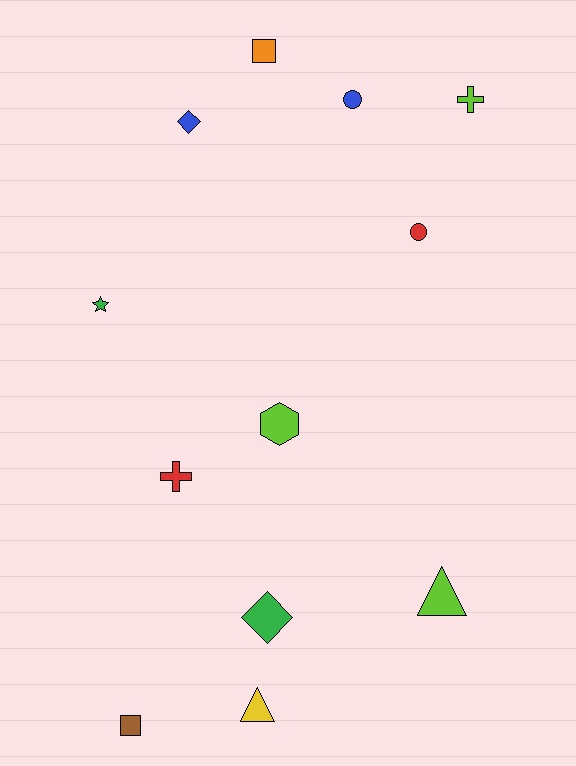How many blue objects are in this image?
There are 2 blue objects.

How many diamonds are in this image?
There are 2 diamonds.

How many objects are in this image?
There are 12 objects.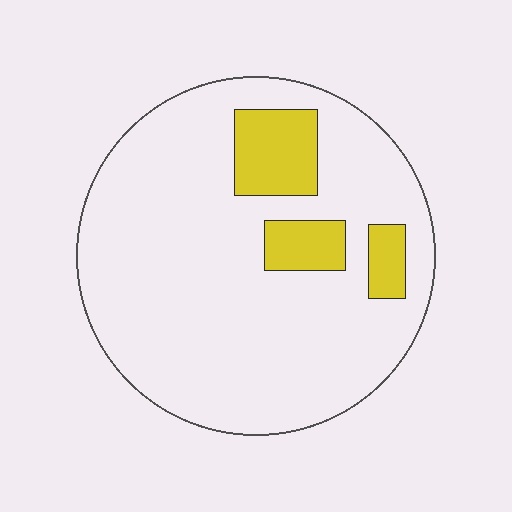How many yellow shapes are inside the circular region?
3.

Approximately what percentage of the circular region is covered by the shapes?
Approximately 15%.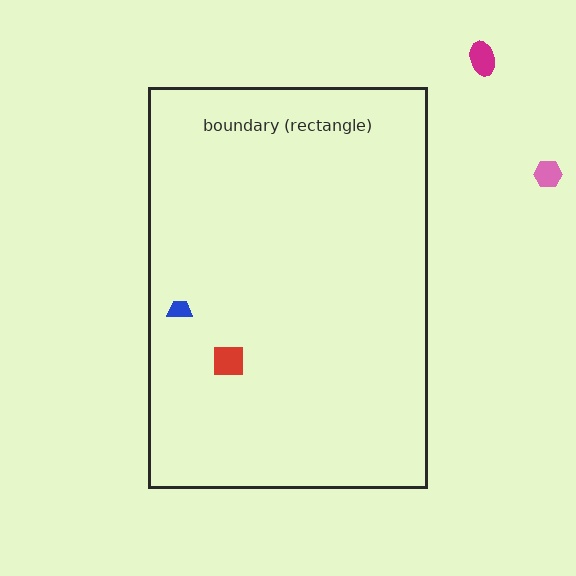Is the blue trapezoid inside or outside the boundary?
Inside.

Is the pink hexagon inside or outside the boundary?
Outside.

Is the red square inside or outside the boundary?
Inside.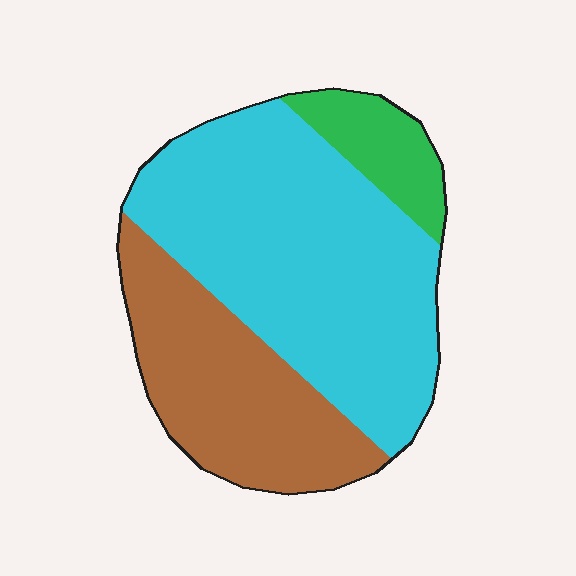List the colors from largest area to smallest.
From largest to smallest: cyan, brown, green.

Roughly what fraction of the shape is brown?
Brown takes up about one third (1/3) of the shape.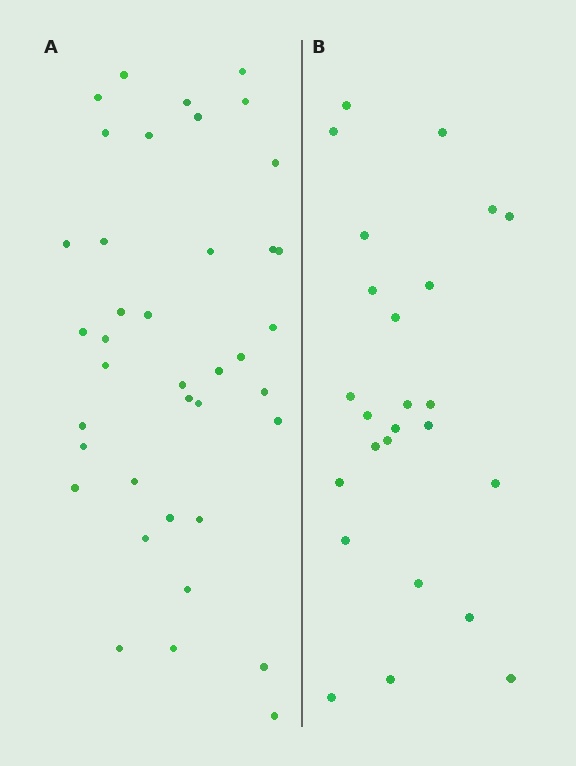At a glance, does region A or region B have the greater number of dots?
Region A (the left region) has more dots.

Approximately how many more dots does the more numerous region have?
Region A has approximately 15 more dots than region B.